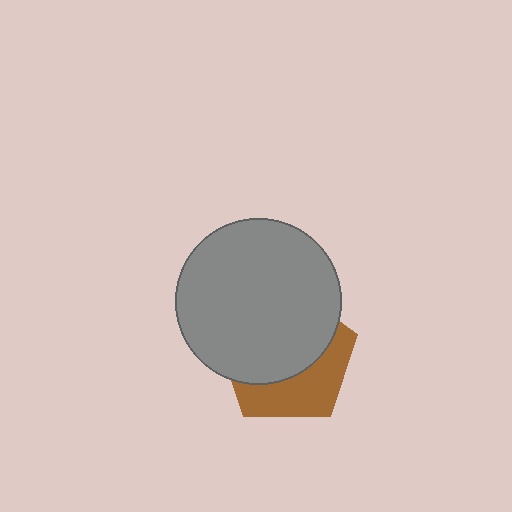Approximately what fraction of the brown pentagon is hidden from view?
Roughly 61% of the brown pentagon is hidden behind the gray circle.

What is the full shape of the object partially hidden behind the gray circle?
The partially hidden object is a brown pentagon.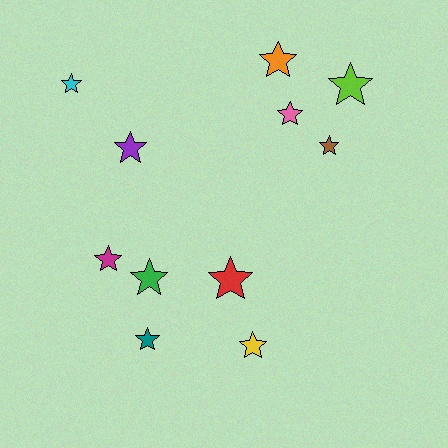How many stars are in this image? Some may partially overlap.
There are 11 stars.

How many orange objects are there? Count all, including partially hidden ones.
There is 1 orange object.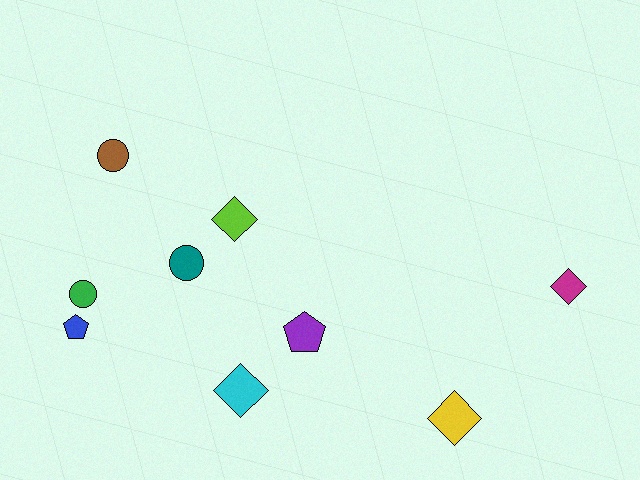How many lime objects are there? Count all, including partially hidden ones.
There is 1 lime object.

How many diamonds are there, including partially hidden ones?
There are 4 diamonds.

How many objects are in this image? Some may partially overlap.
There are 9 objects.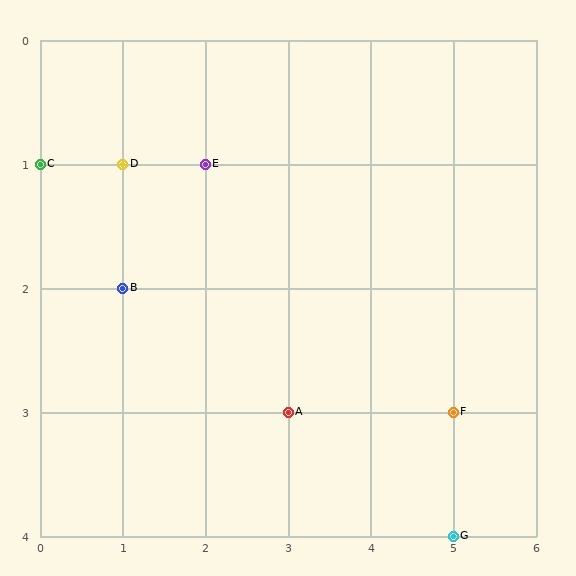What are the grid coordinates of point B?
Point B is at grid coordinates (1, 2).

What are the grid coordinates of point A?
Point A is at grid coordinates (3, 3).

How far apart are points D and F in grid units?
Points D and F are 4 columns and 2 rows apart (about 4.5 grid units diagonally).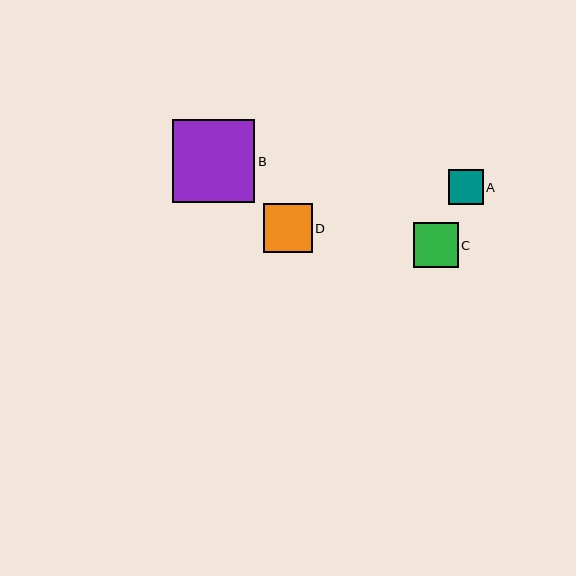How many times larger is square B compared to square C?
Square B is approximately 1.8 times the size of square C.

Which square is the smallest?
Square A is the smallest with a size of approximately 35 pixels.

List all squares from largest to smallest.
From largest to smallest: B, D, C, A.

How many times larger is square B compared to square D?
Square B is approximately 1.7 times the size of square D.